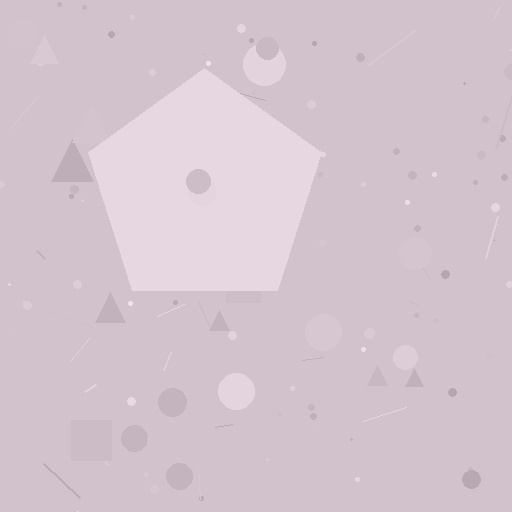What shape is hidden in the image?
A pentagon is hidden in the image.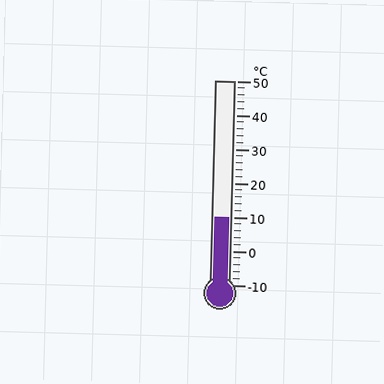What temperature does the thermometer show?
The thermometer shows approximately 10°C.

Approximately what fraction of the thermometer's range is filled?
The thermometer is filled to approximately 35% of its range.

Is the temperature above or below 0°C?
The temperature is above 0°C.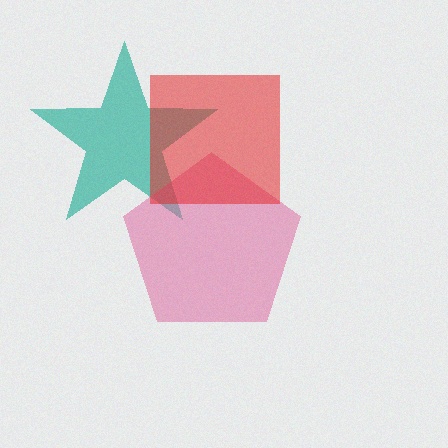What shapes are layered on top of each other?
The layered shapes are: a teal star, a pink pentagon, a red square.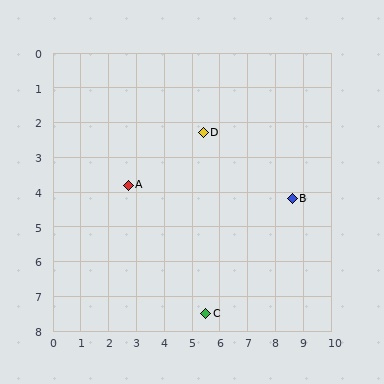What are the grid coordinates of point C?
Point C is at approximately (5.5, 7.5).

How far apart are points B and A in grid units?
Points B and A are about 5.9 grid units apart.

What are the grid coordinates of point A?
Point A is at approximately (2.7, 3.8).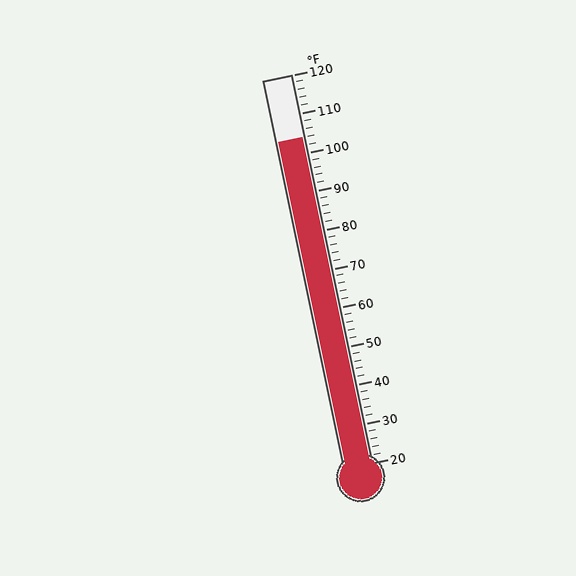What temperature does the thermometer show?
The thermometer shows approximately 104°F.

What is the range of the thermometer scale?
The thermometer scale ranges from 20°F to 120°F.